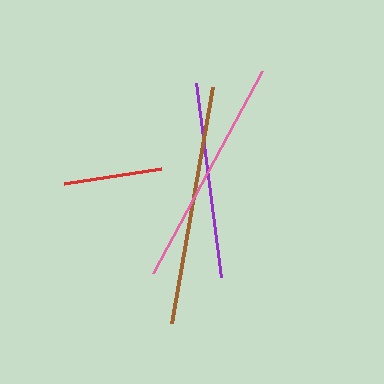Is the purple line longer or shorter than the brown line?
The brown line is longer than the purple line.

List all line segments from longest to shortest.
From longest to shortest: brown, pink, purple, red.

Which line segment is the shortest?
The red line is the shortest at approximately 98 pixels.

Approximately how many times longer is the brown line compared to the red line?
The brown line is approximately 2.5 times the length of the red line.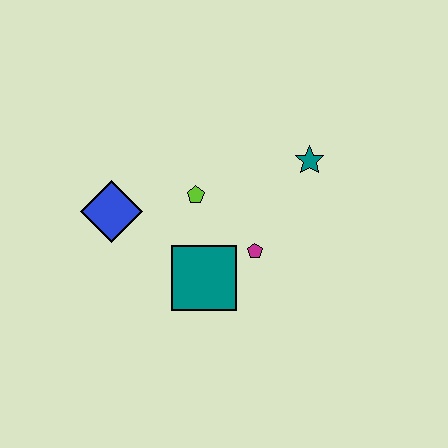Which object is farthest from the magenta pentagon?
The blue diamond is farthest from the magenta pentagon.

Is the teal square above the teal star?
No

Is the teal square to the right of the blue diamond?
Yes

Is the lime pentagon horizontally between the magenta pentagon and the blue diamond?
Yes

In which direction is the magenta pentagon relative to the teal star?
The magenta pentagon is below the teal star.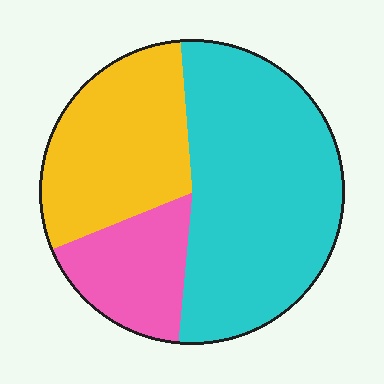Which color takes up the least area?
Pink, at roughly 15%.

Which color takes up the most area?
Cyan, at roughly 55%.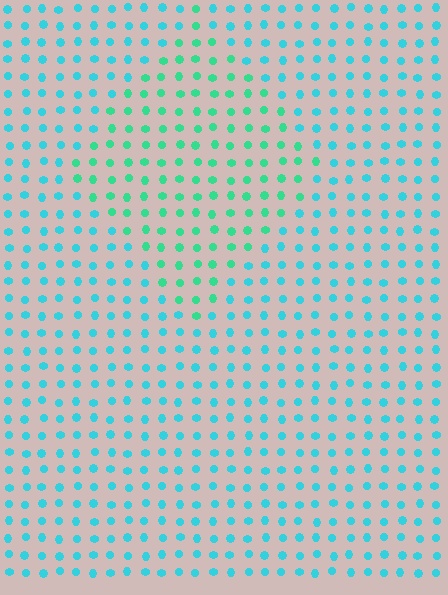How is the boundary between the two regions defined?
The boundary is defined purely by a slight shift in hue (about 33 degrees). Spacing, size, and orientation are identical on both sides.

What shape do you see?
I see a diamond.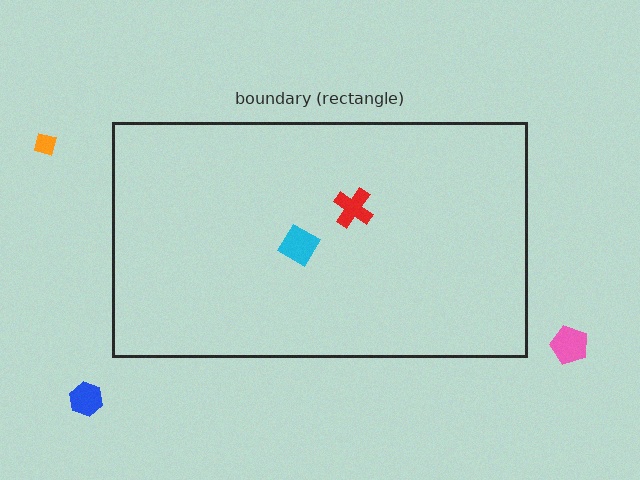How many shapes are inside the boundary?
2 inside, 3 outside.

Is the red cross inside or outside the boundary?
Inside.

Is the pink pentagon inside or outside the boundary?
Outside.